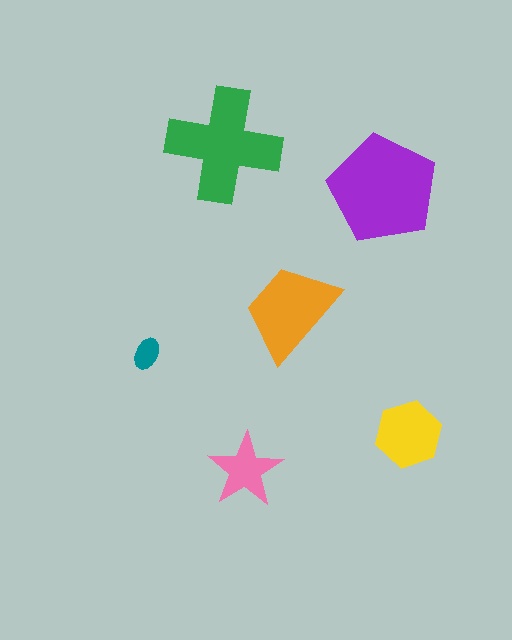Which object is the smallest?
The teal ellipse.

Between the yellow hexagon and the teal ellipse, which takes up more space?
The yellow hexagon.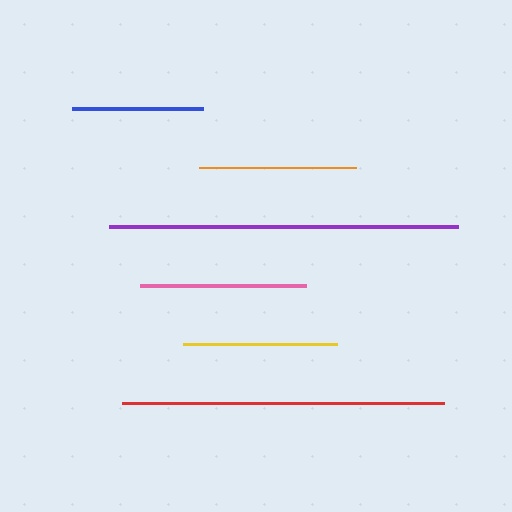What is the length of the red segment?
The red segment is approximately 322 pixels long.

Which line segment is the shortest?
The blue line is the shortest at approximately 131 pixels.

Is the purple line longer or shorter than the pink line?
The purple line is longer than the pink line.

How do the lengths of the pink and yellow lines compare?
The pink and yellow lines are approximately the same length.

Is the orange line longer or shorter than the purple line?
The purple line is longer than the orange line.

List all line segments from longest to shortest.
From longest to shortest: purple, red, pink, orange, yellow, blue.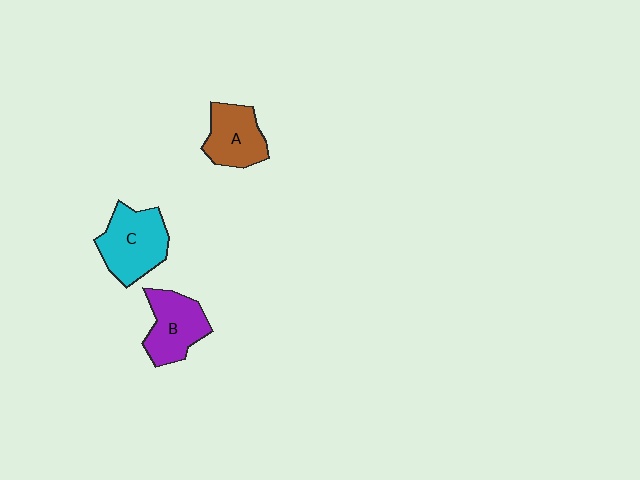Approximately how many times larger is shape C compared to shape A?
Approximately 1.3 times.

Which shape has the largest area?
Shape C (cyan).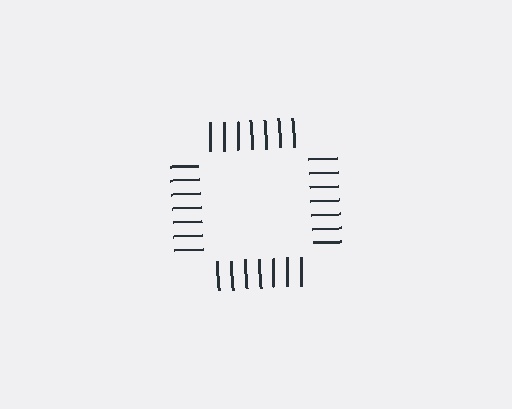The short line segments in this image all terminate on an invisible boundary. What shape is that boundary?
An illusory square — the line segments terminate on its edges but no continuous stroke is drawn.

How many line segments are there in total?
28 — 7 along each of the 4 edges.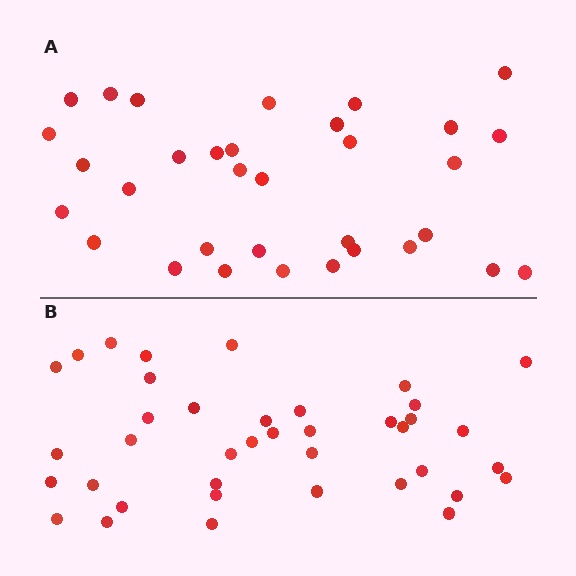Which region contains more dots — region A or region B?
Region B (the bottom region) has more dots.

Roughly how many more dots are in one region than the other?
Region B has about 6 more dots than region A.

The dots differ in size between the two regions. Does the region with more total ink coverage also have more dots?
No. Region A has more total ink coverage because its dots are larger, but region B actually contains more individual dots. Total area can be misleading — the number of items is what matters here.